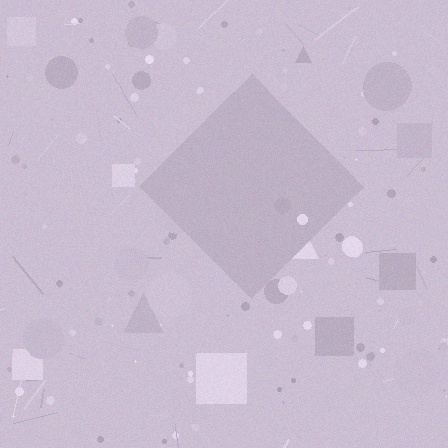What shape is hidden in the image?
A diamond is hidden in the image.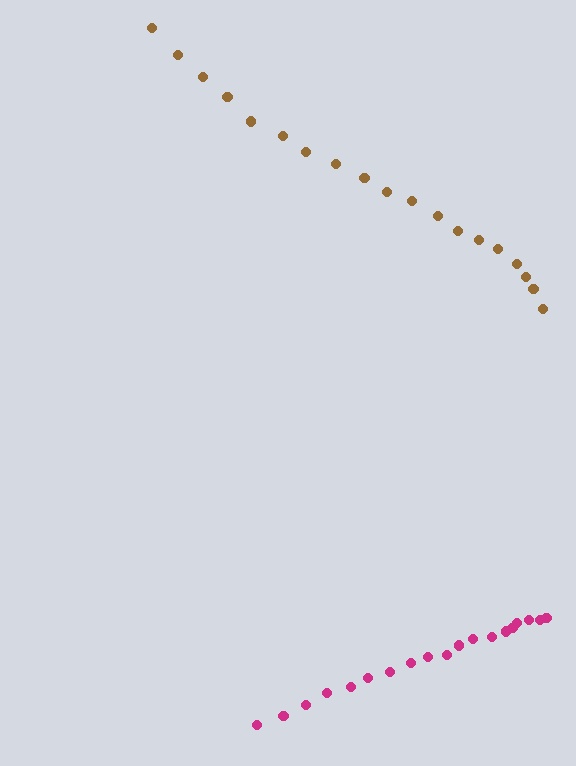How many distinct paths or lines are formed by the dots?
There are 2 distinct paths.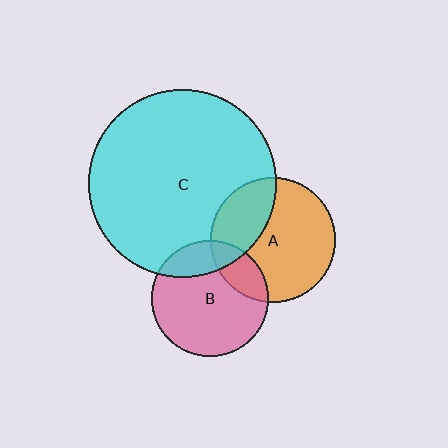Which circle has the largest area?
Circle C (cyan).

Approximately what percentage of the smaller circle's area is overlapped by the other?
Approximately 20%.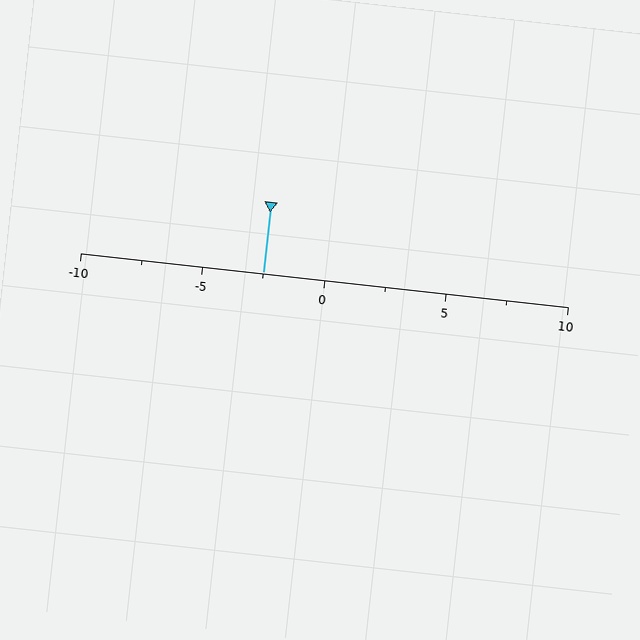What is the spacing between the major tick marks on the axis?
The major ticks are spaced 5 apart.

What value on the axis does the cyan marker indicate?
The marker indicates approximately -2.5.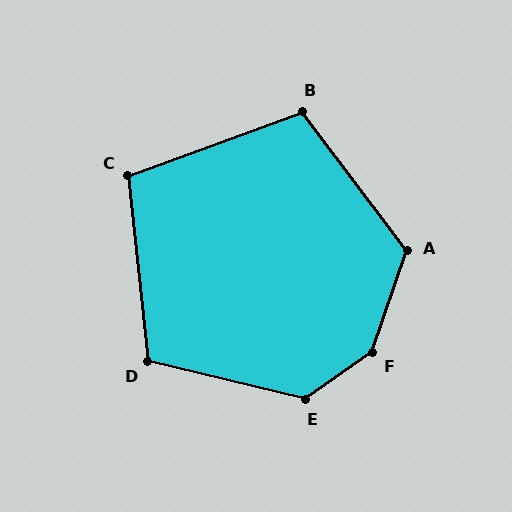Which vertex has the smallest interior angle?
C, at approximately 104 degrees.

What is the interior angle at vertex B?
Approximately 107 degrees (obtuse).